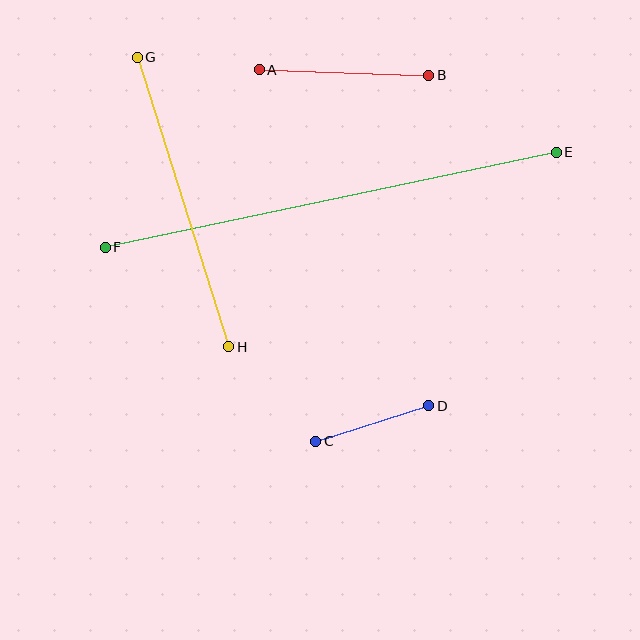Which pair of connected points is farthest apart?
Points E and F are farthest apart.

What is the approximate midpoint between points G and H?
The midpoint is at approximately (183, 202) pixels.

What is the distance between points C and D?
The distance is approximately 118 pixels.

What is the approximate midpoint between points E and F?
The midpoint is at approximately (331, 200) pixels.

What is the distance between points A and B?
The distance is approximately 169 pixels.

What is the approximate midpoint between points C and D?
The midpoint is at approximately (372, 424) pixels.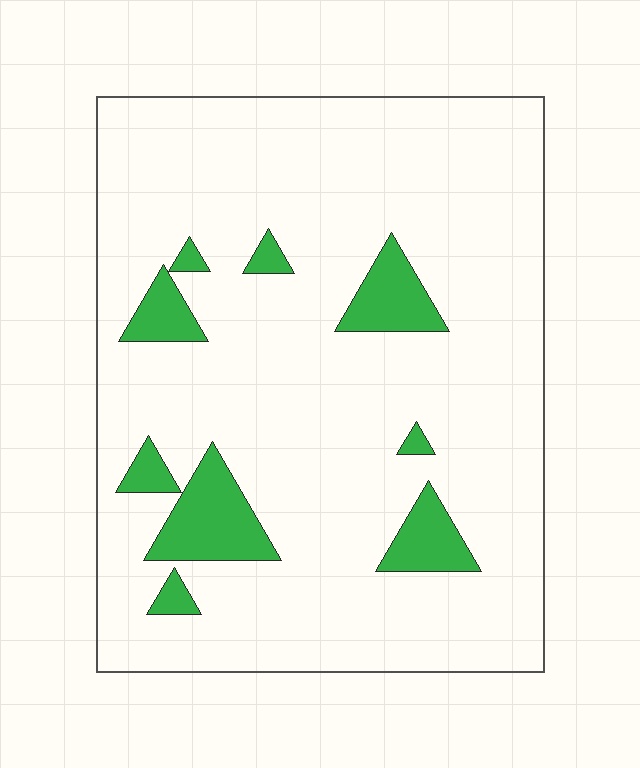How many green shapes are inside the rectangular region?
9.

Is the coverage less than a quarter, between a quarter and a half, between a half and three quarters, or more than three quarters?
Less than a quarter.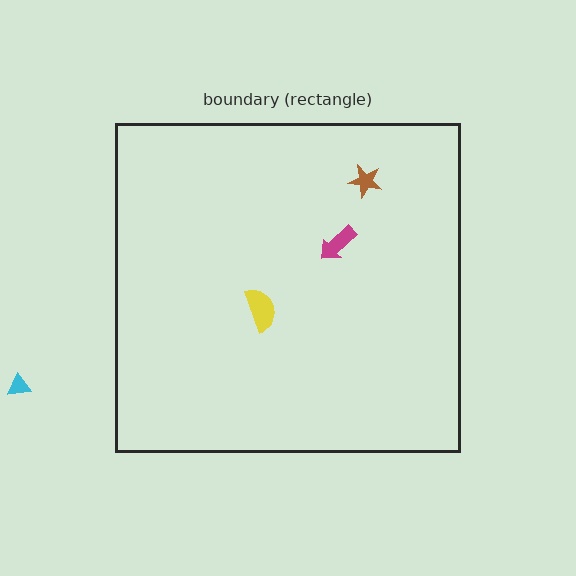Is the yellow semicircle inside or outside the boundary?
Inside.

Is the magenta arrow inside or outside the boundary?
Inside.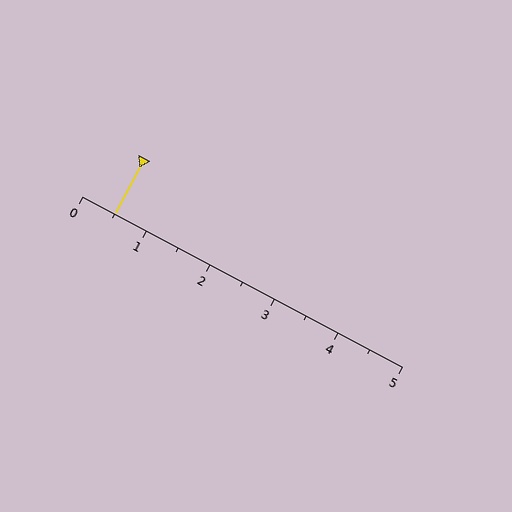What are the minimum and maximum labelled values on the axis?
The axis runs from 0 to 5.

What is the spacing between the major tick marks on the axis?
The major ticks are spaced 1 apart.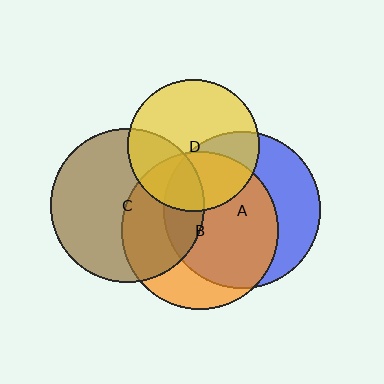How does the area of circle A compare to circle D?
Approximately 1.4 times.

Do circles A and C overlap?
Yes.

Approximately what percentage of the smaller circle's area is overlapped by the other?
Approximately 15%.